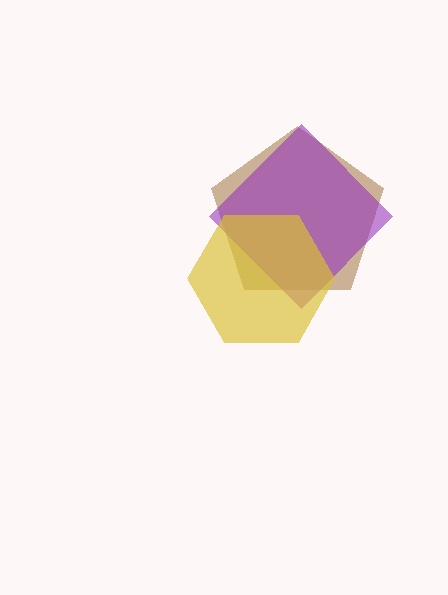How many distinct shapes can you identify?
There are 3 distinct shapes: a brown pentagon, a purple diamond, a yellow hexagon.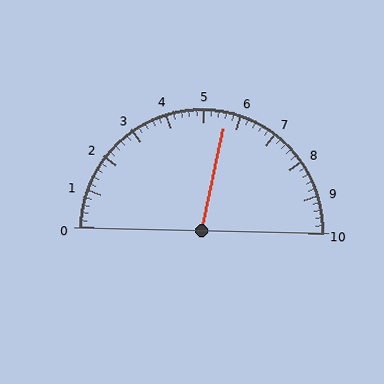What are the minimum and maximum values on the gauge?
The gauge ranges from 0 to 10.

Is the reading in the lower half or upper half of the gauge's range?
The reading is in the upper half of the range (0 to 10).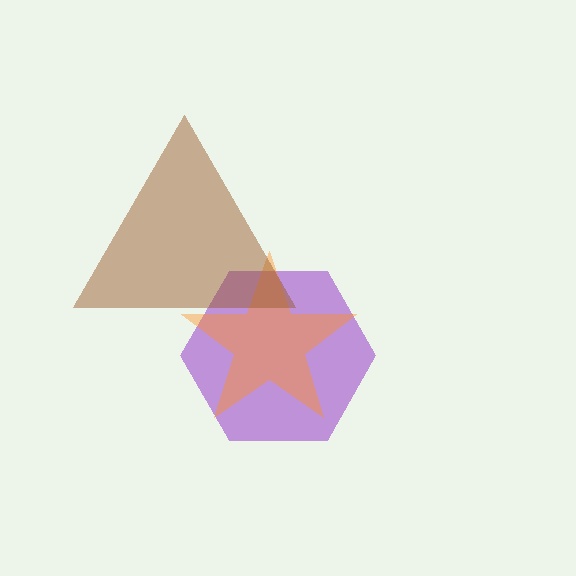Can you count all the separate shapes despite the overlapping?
Yes, there are 3 separate shapes.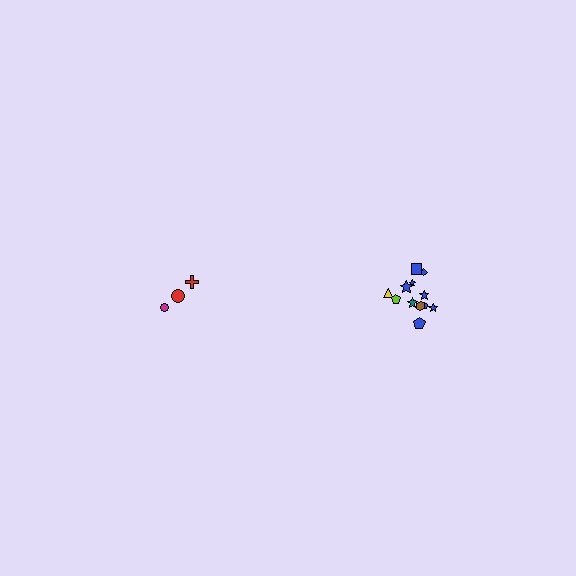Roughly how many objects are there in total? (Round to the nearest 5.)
Roughly 15 objects in total.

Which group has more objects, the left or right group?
The right group.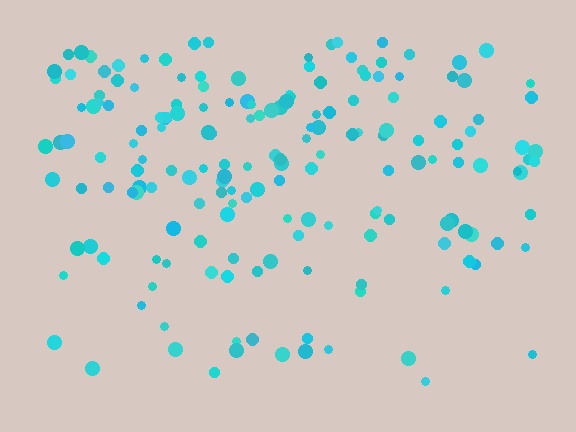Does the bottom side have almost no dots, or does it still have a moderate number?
Still a moderate number, just noticeably fewer than the top.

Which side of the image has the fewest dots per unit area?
The bottom.